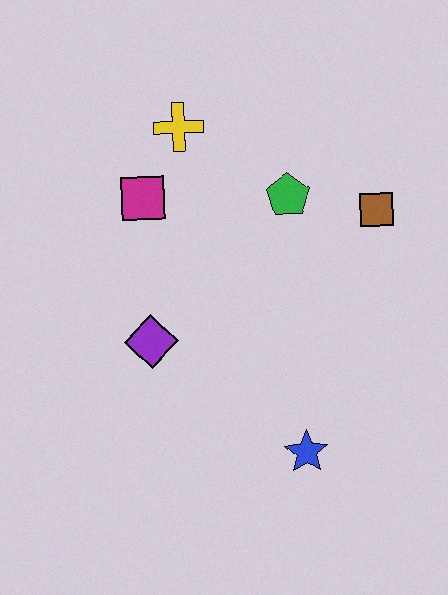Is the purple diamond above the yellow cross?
No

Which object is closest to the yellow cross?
The magenta square is closest to the yellow cross.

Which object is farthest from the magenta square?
The blue star is farthest from the magenta square.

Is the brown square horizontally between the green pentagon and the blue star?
No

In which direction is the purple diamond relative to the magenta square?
The purple diamond is below the magenta square.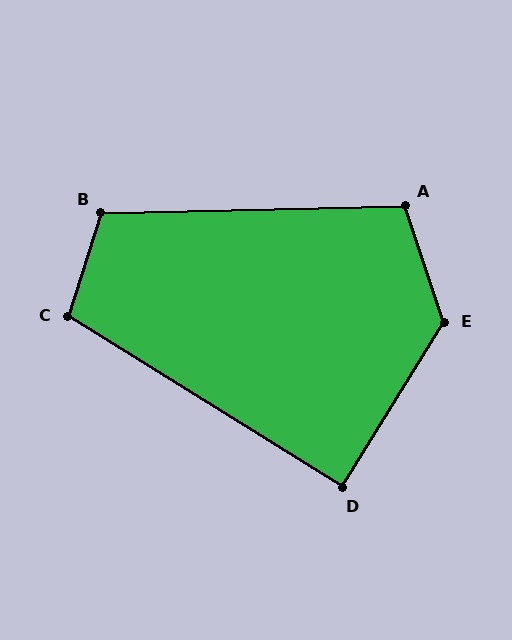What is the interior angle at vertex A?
Approximately 107 degrees (obtuse).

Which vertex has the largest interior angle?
E, at approximately 130 degrees.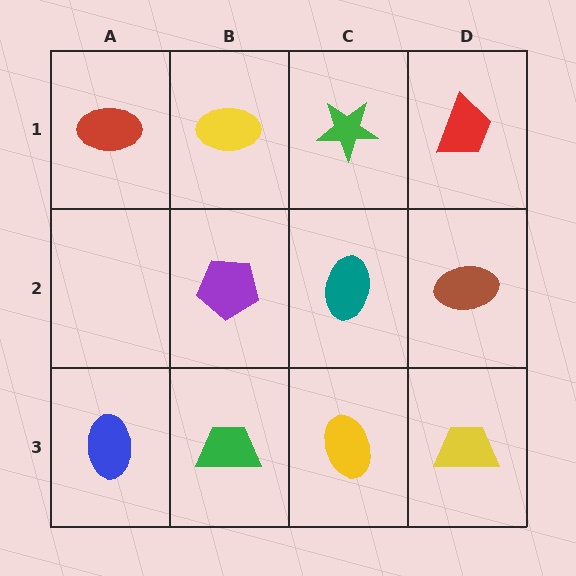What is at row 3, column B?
A green trapezoid.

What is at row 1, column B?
A yellow ellipse.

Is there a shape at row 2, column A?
No, that cell is empty.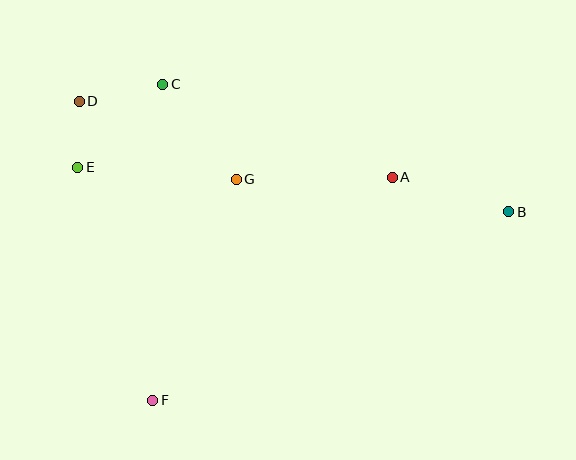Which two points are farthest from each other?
Points B and D are farthest from each other.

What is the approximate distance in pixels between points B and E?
The distance between B and E is approximately 433 pixels.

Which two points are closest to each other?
Points D and E are closest to each other.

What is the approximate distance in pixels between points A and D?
The distance between A and D is approximately 322 pixels.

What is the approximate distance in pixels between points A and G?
The distance between A and G is approximately 156 pixels.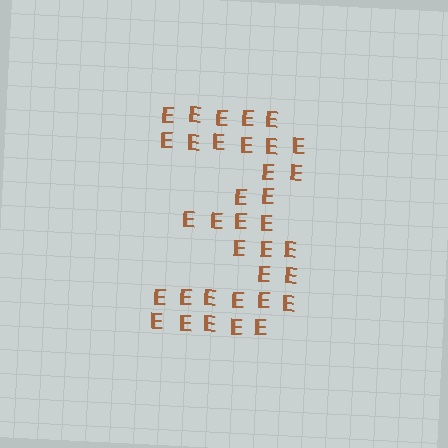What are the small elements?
The small elements are letter E's.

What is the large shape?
The large shape is the digit 3.